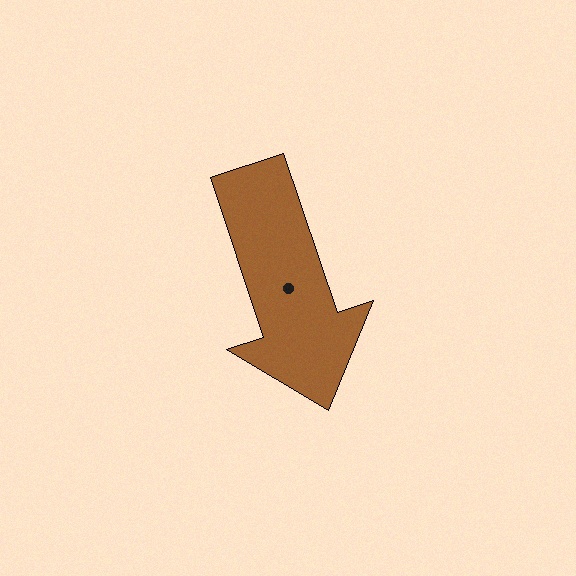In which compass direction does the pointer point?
South.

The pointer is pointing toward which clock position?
Roughly 5 o'clock.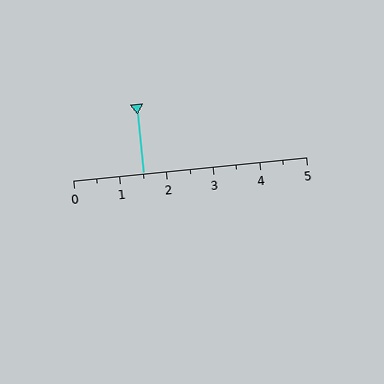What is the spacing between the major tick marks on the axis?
The major ticks are spaced 1 apart.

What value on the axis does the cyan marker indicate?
The marker indicates approximately 1.5.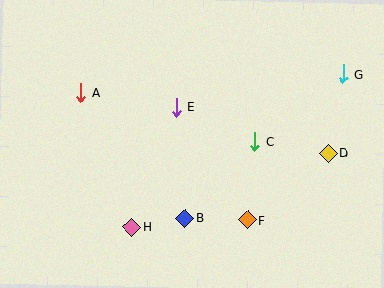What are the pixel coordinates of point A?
Point A is at (81, 93).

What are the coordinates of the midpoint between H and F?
The midpoint between H and F is at (190, 224).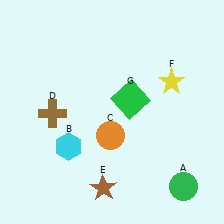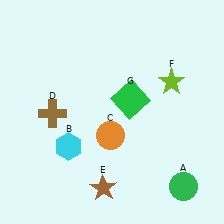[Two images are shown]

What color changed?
The star (F) changed from yellow in Image 1 to lime in Image 2.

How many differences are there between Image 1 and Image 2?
There is 1 difference between the two images.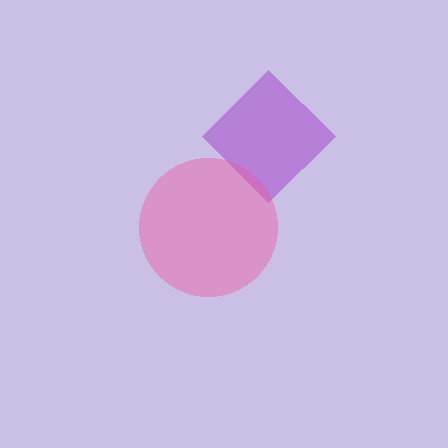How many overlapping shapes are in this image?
There are 2 overlapping shapes in the image.